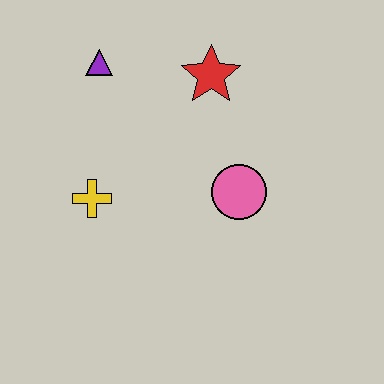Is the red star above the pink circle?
Yes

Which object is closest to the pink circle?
The red star is closest to the pink circle.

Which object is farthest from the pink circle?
The purple triangle is farthest from the pink circle.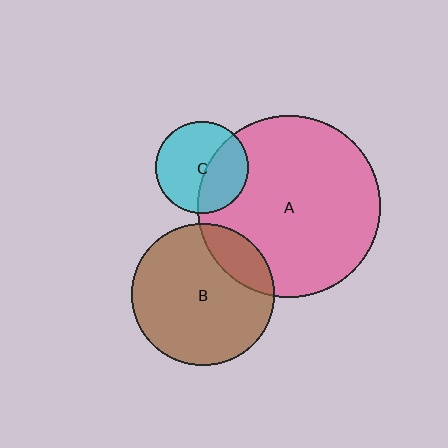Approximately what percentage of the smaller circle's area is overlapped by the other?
Approximately 20%.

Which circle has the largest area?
Circle A (pink).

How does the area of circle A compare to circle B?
Approximately 1.7 times.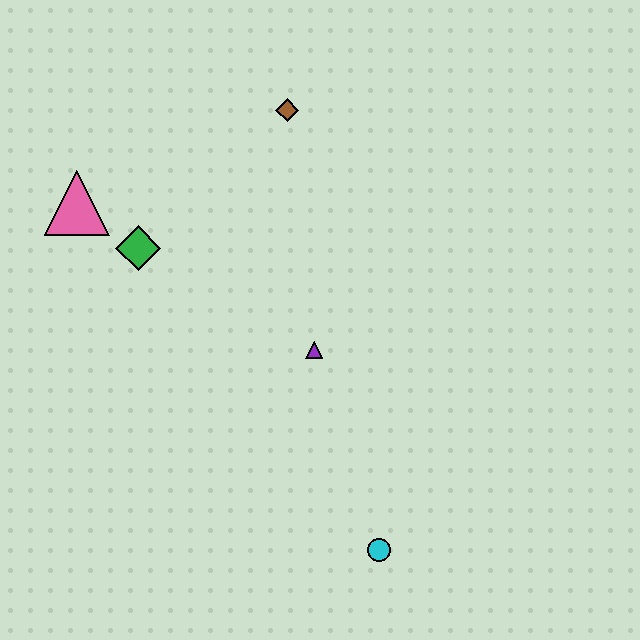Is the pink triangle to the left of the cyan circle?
Yes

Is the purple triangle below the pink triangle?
Yes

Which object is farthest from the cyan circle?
The pink triangle is farthest from the cyan circle.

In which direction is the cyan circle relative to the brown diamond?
The cyan circle is below the brown diamond.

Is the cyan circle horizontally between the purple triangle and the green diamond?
No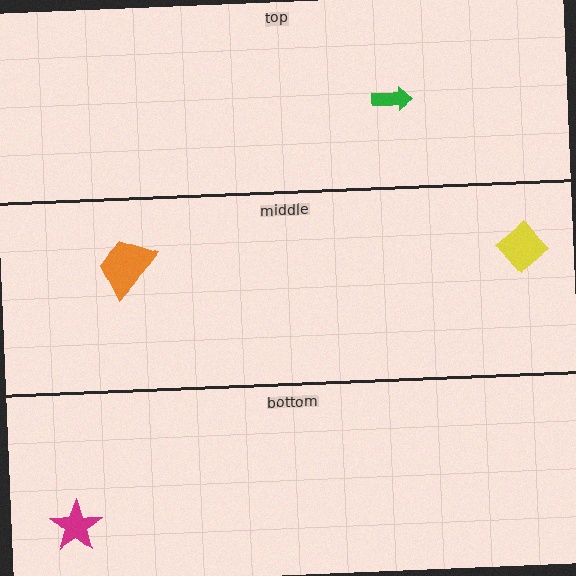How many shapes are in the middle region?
2.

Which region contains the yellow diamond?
The middle region.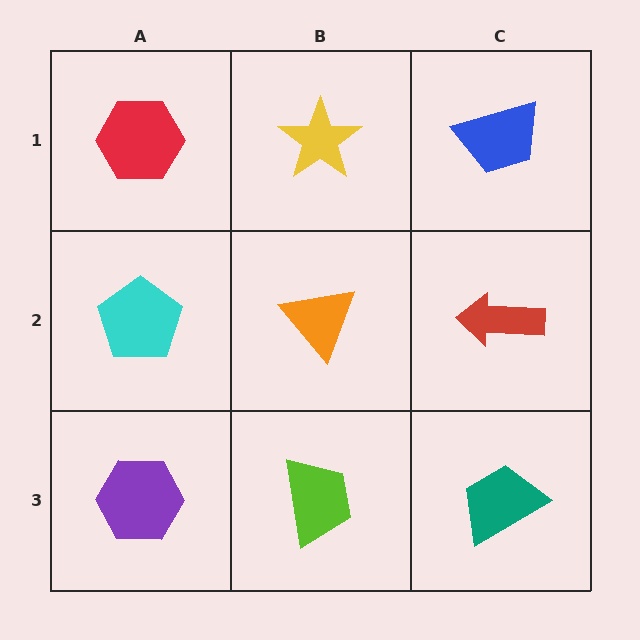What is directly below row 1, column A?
A cyan pentagon.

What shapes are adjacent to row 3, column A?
A cyan pentagon (row 2, column A), a lime trapezoid (row 3, column B).